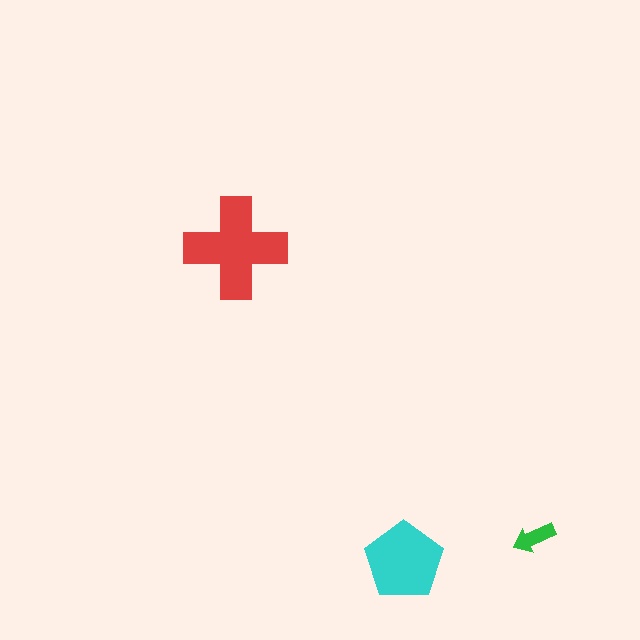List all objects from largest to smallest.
The red cross, the cyan pentagon, the green arrow.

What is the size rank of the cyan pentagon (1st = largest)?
2nd.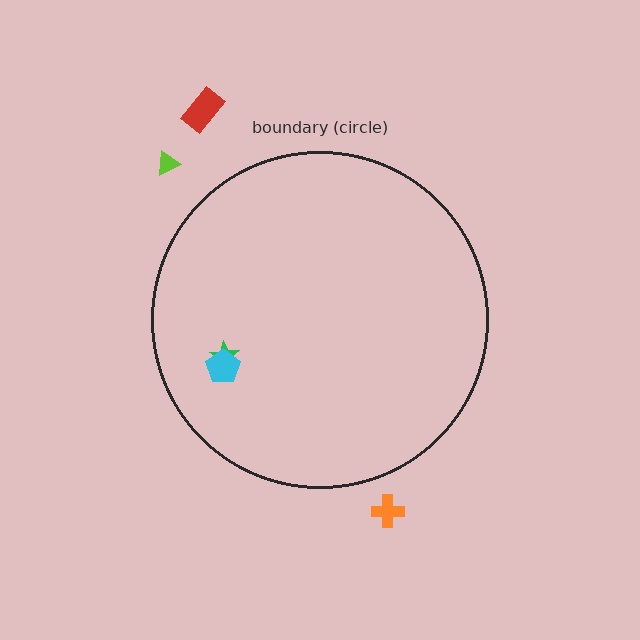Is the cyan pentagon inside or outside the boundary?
Inside.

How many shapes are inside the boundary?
2 inside, 3 outside.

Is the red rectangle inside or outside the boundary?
Outside.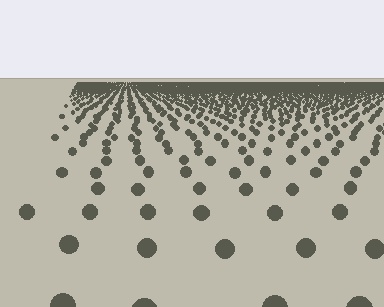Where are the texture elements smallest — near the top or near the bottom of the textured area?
Near the top.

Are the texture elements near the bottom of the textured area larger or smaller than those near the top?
Larger. Near the bottom, elements are closer to the viewer and appear at a bigger on-screen size.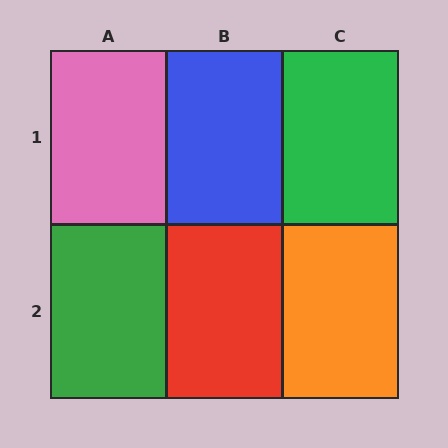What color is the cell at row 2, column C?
Orange.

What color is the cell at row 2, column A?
Green.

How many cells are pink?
1 cell is pink.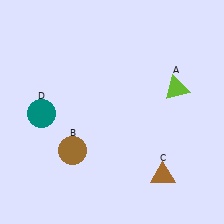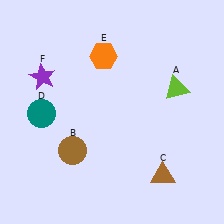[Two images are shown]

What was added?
An orange hexagon (E), a purple star (F) were added in Image 2.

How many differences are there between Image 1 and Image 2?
There are 2 differences between the two images.